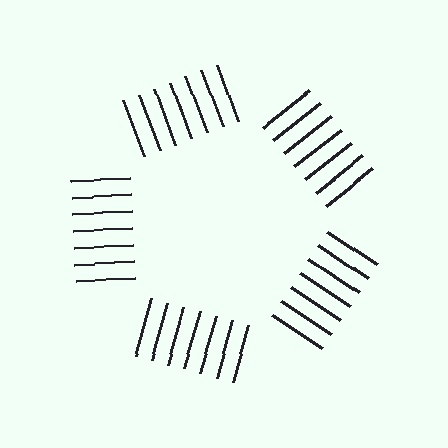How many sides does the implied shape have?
5 sides — the line-ends trace a pentagon.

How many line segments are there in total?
35 — 7 along each of the 5 edges.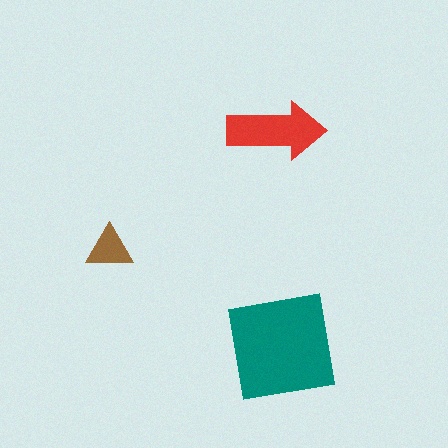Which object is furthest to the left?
The brown triangle is leftmost.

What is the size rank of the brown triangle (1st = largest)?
3rd.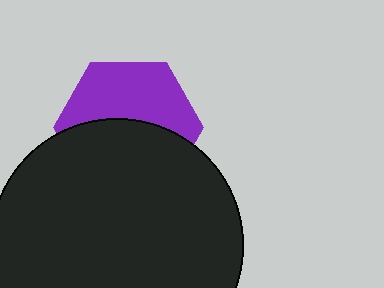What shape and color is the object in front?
The object in front is a black circle.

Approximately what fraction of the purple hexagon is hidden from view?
Roughly 52% of the purple hexagon is hidden behind the black circle.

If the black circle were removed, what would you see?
You would see the complete purple hexagon.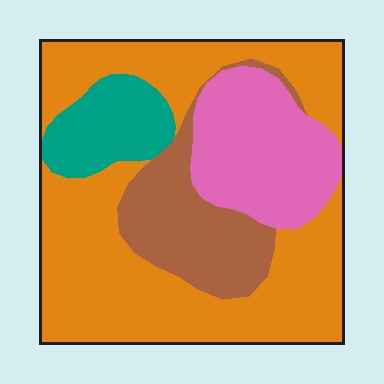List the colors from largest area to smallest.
From largest to smallest: orange, pink, brown, teal.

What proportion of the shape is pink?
Pink takes up about one fifth (1/5) of the shape.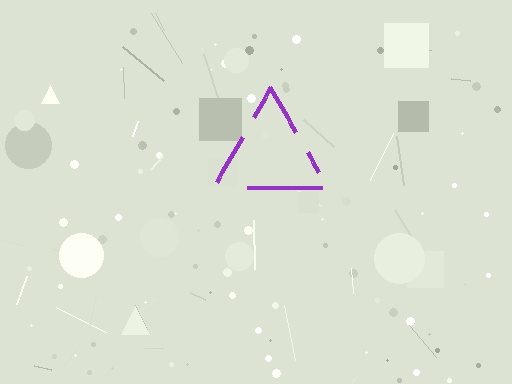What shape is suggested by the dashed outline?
The dashed outline suggests a triangle.